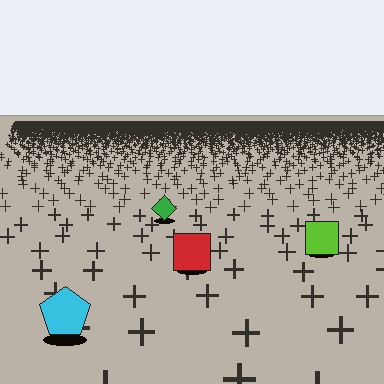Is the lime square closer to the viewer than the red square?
No. The red square is closer — you can tell from the texture gradient: the ground texture is coarser near it.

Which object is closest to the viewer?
The cyan pentagon is closest. The texture marks near it are larger and more spread out.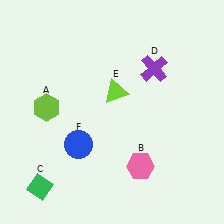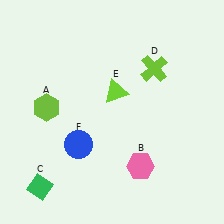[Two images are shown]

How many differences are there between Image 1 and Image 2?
There is 1 difference between the two images.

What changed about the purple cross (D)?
In Image 1, D is purple. In Image 2, it changed to lime.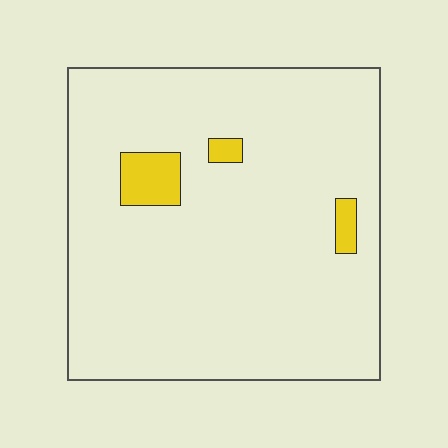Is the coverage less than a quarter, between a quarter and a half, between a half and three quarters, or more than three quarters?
Less than a quarter.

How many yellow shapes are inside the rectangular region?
3.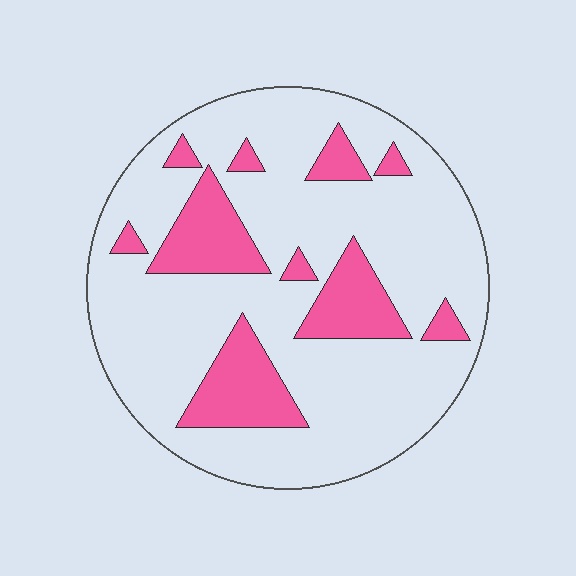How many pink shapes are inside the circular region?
10.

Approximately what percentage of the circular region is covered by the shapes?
Approximately 20%.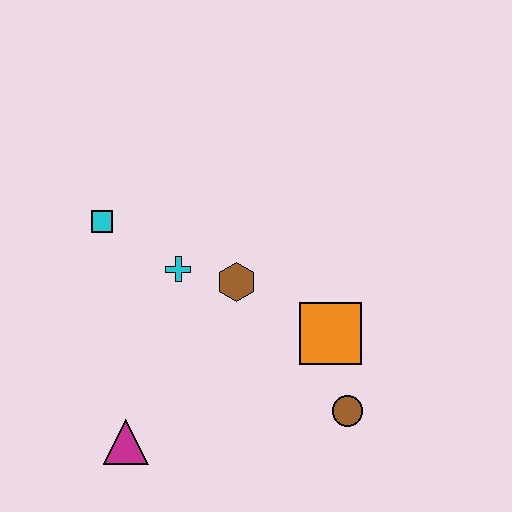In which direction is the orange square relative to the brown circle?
The orange square is above the brown circle.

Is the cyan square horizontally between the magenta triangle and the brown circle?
No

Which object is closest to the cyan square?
The cyan cross is closest to the cyan square.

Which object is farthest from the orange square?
The cyan square is farthest from the orange square.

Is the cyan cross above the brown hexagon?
Yes